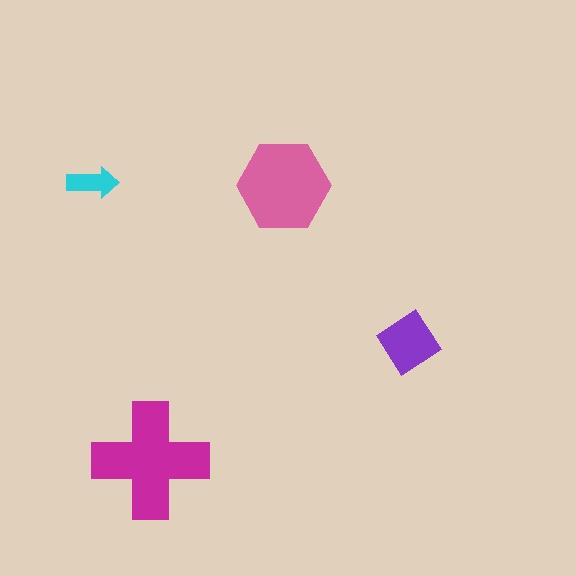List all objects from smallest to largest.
The cyan arrow, the purple diamond, the pink hexagon, the magenta cross.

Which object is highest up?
The cyan arrow is topmost.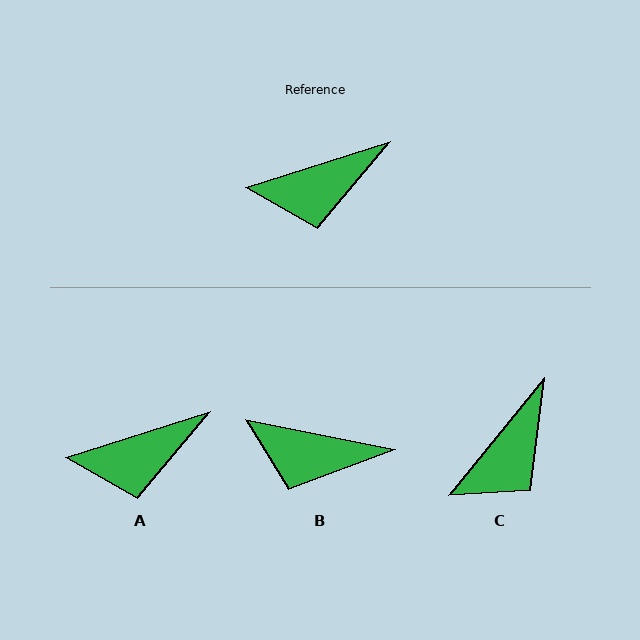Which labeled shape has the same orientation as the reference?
A.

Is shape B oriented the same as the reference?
No, it is off by about 29 degrees.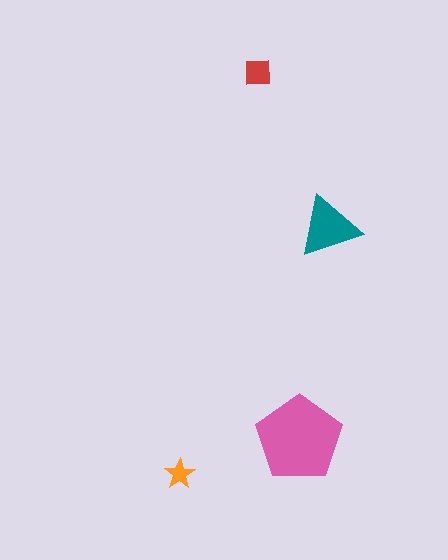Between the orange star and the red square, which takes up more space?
The red square.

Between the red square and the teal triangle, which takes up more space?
The teal triangle.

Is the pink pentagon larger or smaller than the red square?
Larger.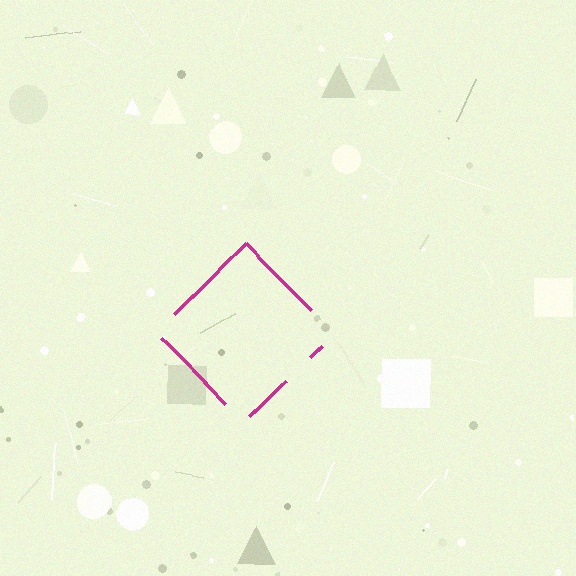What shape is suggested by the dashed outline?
The dashed outline suggests a diamond.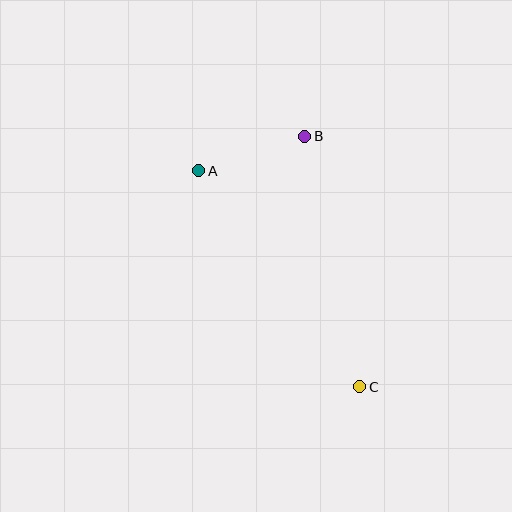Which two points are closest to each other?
Points A and B are closest to each other.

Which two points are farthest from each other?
Points A and C are farthest from each other.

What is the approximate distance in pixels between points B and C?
The distance between B and C is approximately 256 pixels.